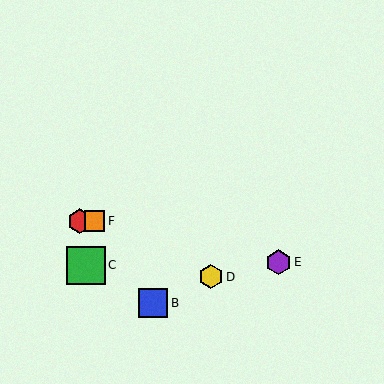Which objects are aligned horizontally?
Objects A, F are aligned horizontally.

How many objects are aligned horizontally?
2 objects (A, F) are aligned horizontally.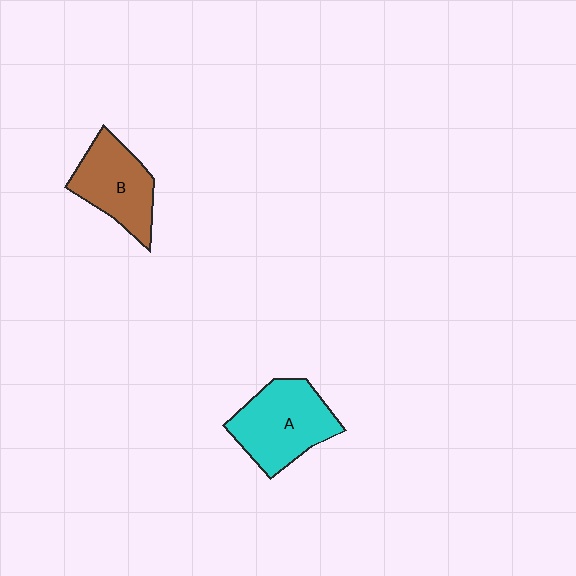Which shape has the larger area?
Shape A (cyan).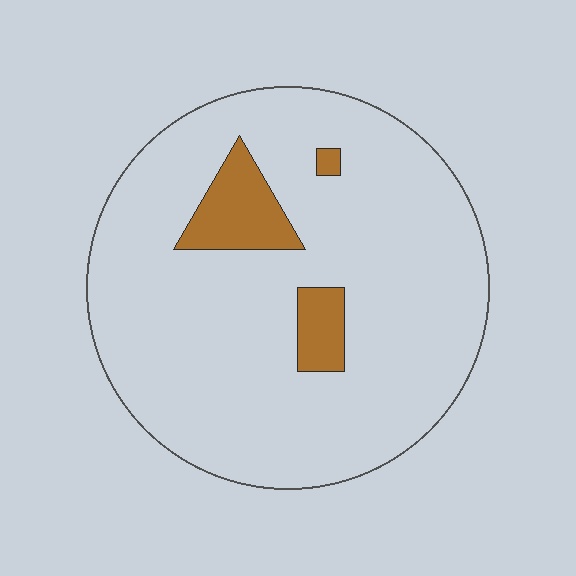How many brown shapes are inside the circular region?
3.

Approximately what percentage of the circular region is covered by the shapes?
Approximately 10%.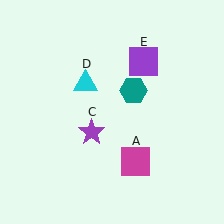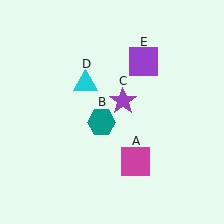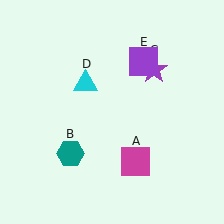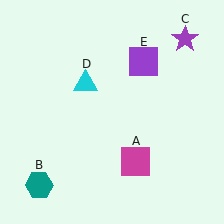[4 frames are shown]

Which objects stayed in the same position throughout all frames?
Magenta square (object A) and cyan triangle (object D) and purple square (object E) remained stationary.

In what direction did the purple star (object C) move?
The purple star (object C) moved up and to the right.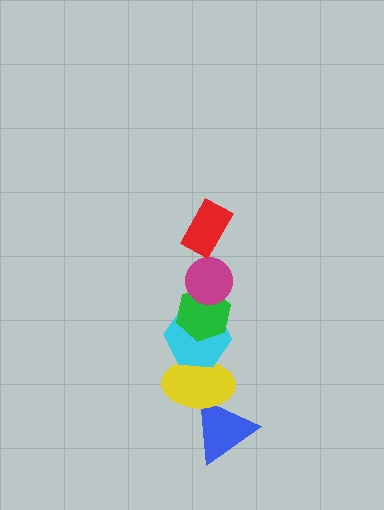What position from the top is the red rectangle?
The red rectangle is 1st from the top.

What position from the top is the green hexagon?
The green hexagon is 3rd from the top.